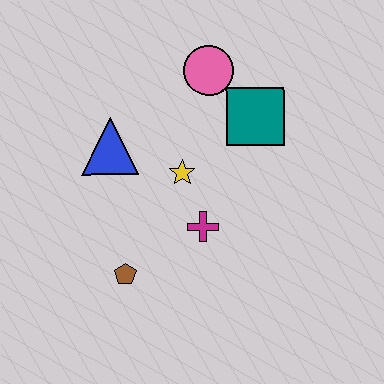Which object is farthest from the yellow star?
The brown pentagon is farthest from the yellow star.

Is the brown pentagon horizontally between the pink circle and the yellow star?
No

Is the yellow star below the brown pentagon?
No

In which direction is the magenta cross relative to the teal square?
The magenta cross is below the teal square.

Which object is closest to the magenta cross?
The yellow star is closest to the magenta cross.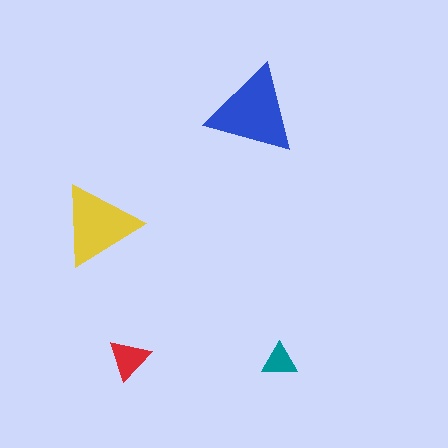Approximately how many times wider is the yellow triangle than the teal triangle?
About 2.5 times wider.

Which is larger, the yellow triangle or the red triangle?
The yellow one.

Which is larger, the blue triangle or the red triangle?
The blue one.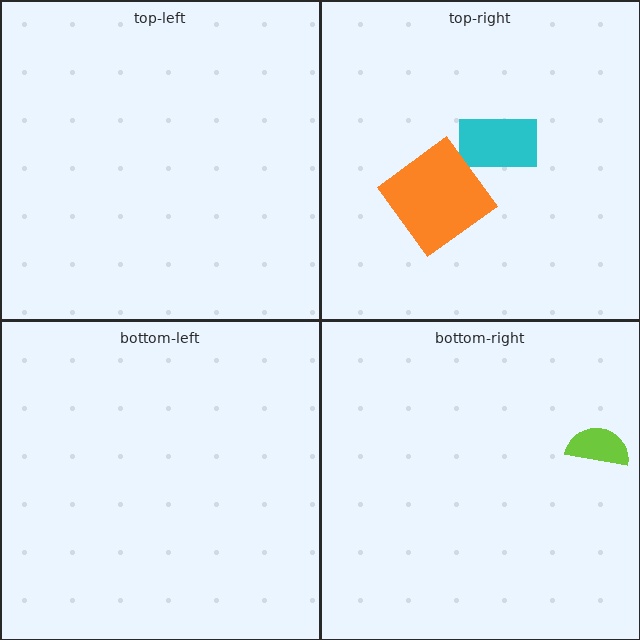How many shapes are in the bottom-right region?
1.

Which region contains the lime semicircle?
The bottom-right region.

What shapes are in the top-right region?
The cyan rectangle, the orange diamond.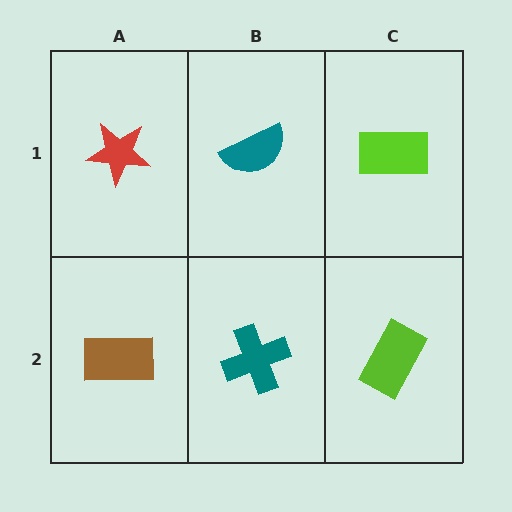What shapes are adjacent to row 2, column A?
A red star (row 1, column A), a teal cross (row 2, column B).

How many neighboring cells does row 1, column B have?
3.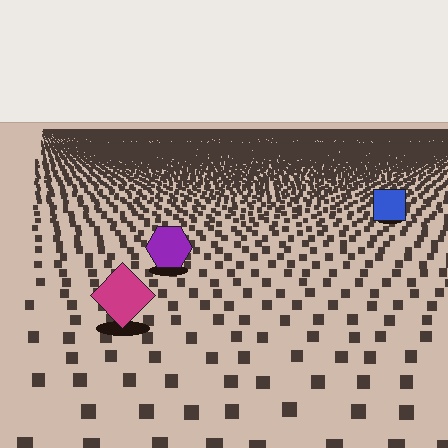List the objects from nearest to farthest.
From nearest to farthest: the magenta diamond, the purple hexagon, the blue square.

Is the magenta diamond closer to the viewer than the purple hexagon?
Yes. The magenta diamond is closer — you can tell from the texture gradient: the ground texture is coarser near it.